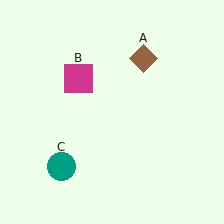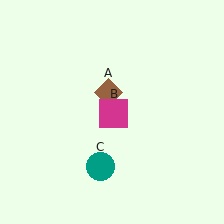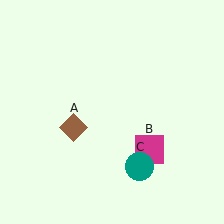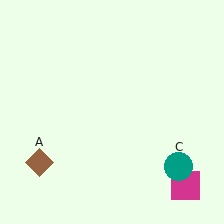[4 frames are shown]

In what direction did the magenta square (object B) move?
The magenta square (object B) moved down and to the right.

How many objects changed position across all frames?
3 objects changed position: brown diamond (object A), magenta square (object B), teal circle (object C).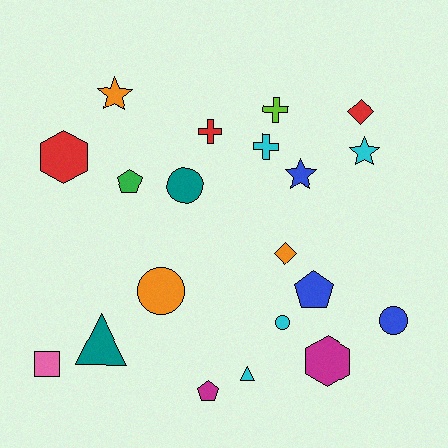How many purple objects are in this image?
There are no purple objects.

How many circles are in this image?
There are 4 circles.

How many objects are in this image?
There are 20 objects.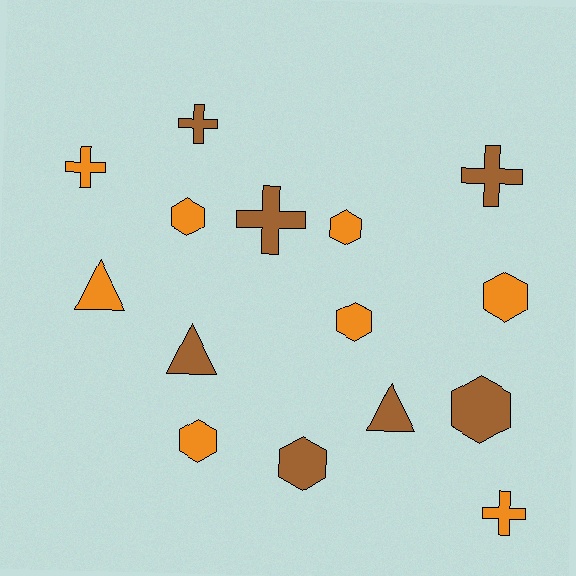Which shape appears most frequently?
Hexagon, with 7 objects.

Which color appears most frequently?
Orange, with 8 objects.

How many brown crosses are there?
There are 3 brown crosses.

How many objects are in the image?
There are 15 objects.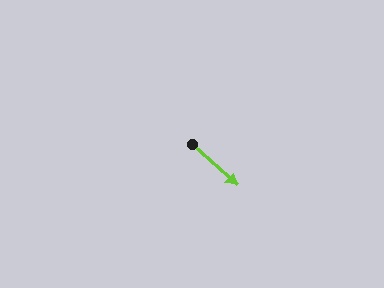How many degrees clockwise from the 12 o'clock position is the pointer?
Approximately 132 degrees.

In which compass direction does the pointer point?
Southeast.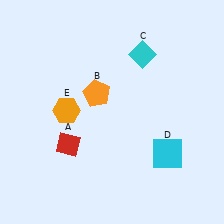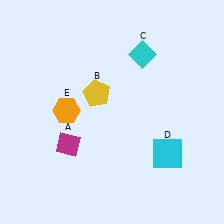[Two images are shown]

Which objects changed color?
A changed from red to magenta. B changed from orange to yellow.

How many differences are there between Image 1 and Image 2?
There are 2 differences between the two images.